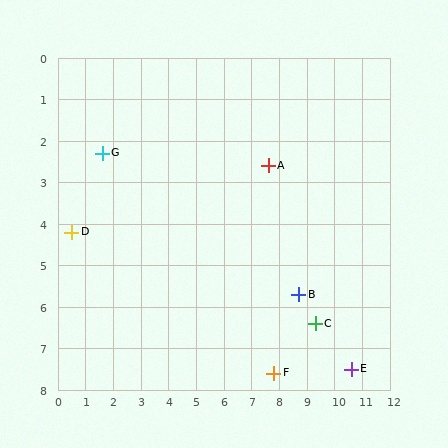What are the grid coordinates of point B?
Point B is at approximately (8.7, 5.7).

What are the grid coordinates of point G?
Point G is at approximately (1.6, 2.3).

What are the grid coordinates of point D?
Point D is at approximately (0.5, 4.2).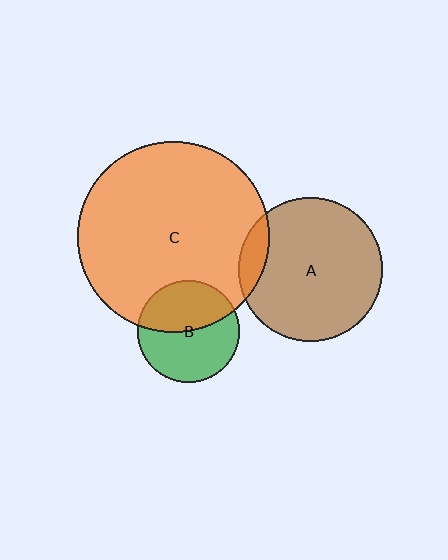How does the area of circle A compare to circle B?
Approximately 2.0 times.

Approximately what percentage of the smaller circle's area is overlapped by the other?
Approximately 10%.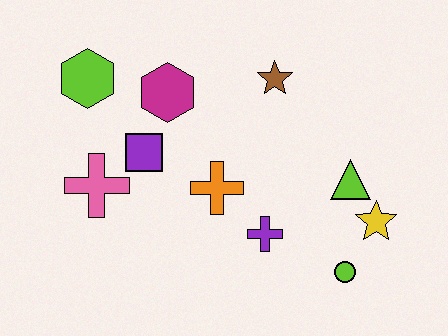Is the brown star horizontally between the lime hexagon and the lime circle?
Yes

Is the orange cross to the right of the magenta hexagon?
Yes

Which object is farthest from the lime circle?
The lime hexagon is farthest from the lime circle.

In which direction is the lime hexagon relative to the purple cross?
The lime hexagon is to the left of the purple cross.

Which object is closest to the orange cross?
The purple cross is closest to the orange cross.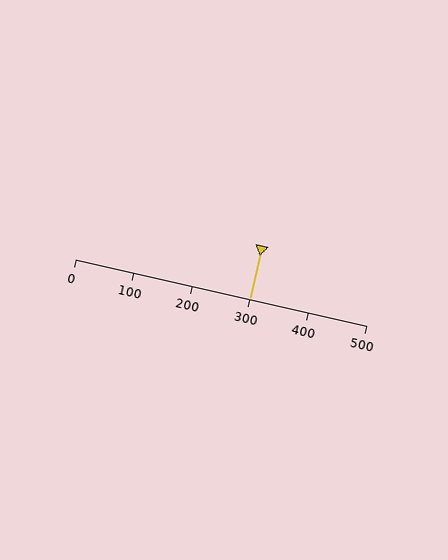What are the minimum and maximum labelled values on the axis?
The axis runs from 0 to 500.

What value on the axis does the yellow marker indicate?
The marker indicates approximately 300.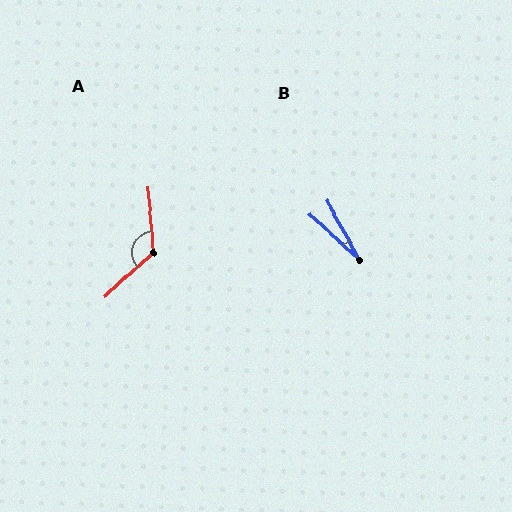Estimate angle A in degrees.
Approximately 127 degrees.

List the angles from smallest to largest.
B (19°), A (127°).